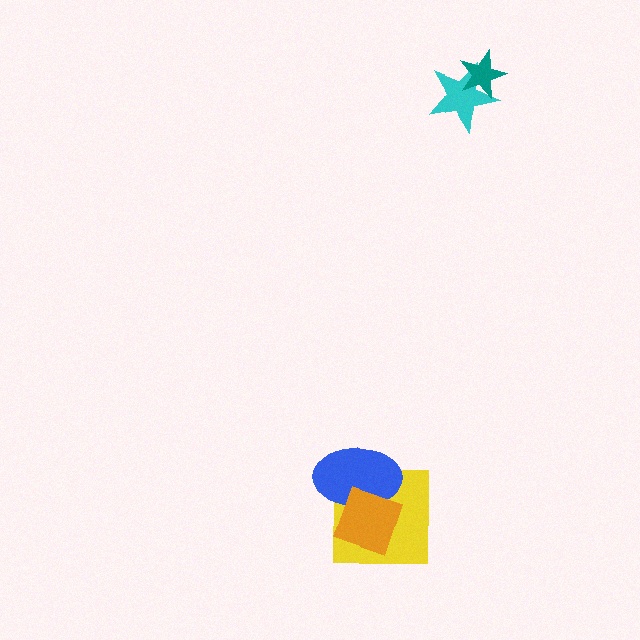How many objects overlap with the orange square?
2 objects overlap with the orange square.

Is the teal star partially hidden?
No, no other shape covers it.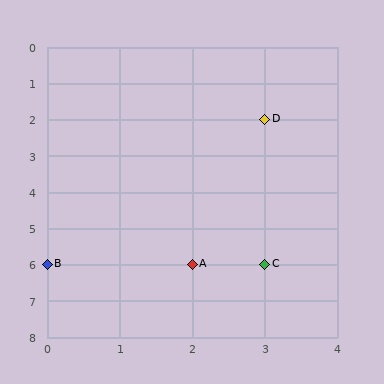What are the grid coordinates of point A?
Point A is at grid coordinates (2, 6).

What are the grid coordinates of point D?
Point D is at grid coordinates (3, 2).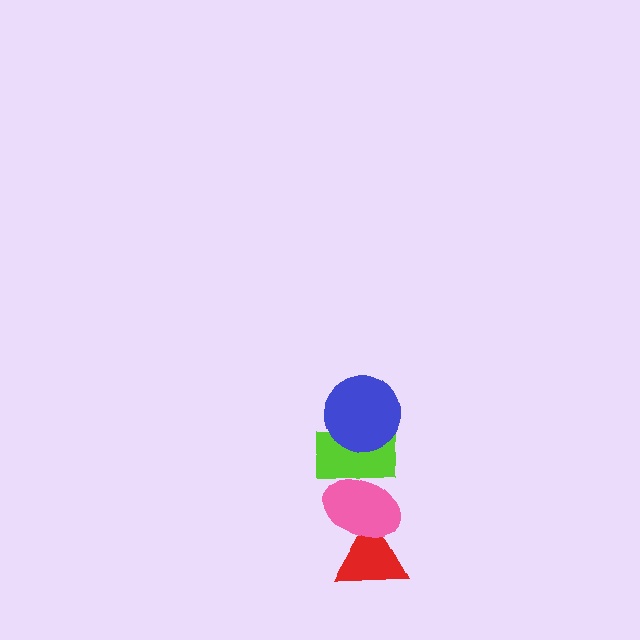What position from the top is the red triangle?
The red triangle is 4th from the top.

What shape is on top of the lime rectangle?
The blue circle is on top of the lime rectangle.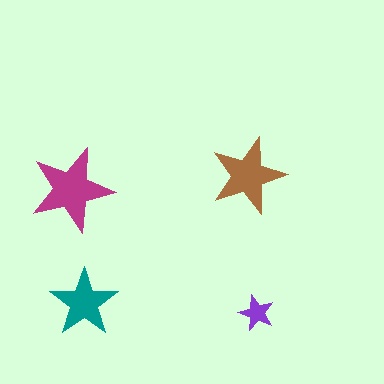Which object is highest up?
The brown star is topmost.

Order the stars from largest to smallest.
the magenta one, the brown one, the teal one, the purple one.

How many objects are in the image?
There are 4 objects in the image.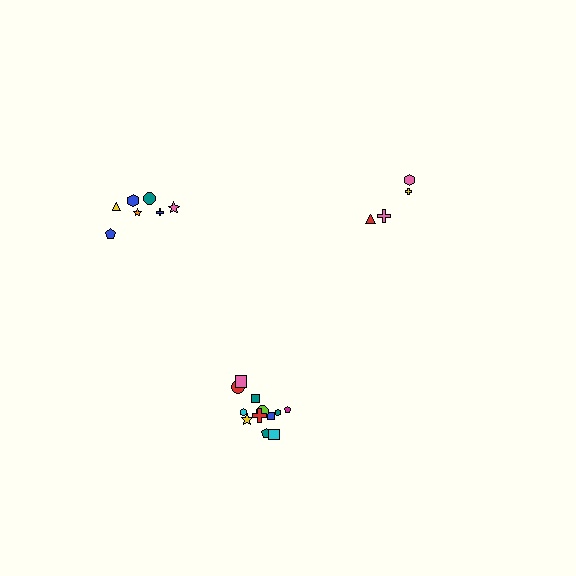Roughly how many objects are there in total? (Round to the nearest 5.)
Roughly 25 objects in total.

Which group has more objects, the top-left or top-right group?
The top-left group.